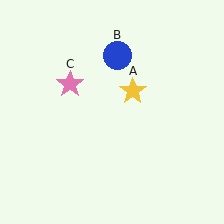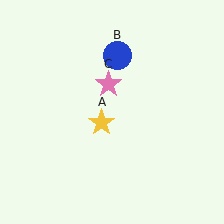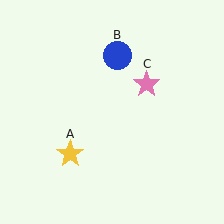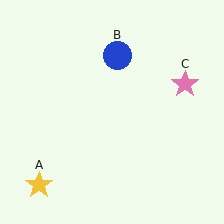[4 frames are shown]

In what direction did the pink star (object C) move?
The pink star (object C) moved right.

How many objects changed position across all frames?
2 objects changed position: yellow star (object A), pink star (object C).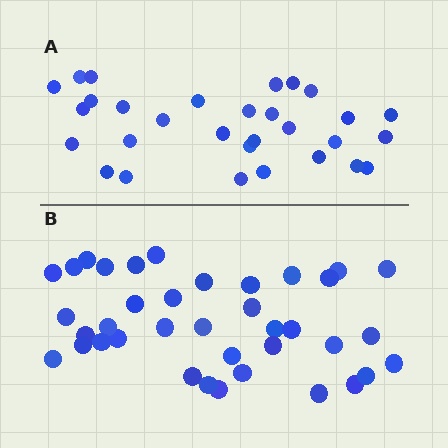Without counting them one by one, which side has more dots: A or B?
Region B (the bottom region) has more dots.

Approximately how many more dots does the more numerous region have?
Region B has roughly 8 or so more dots than region A.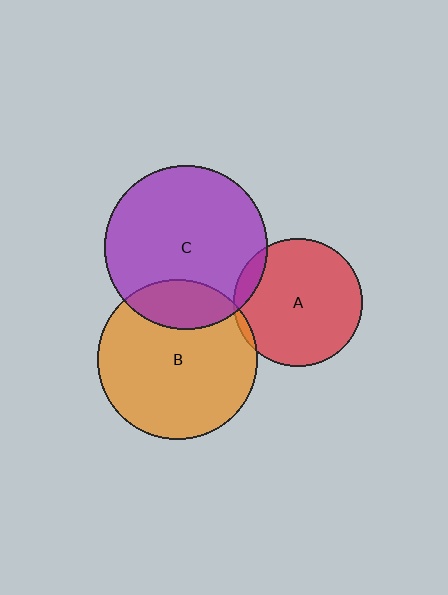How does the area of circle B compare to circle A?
Approximately 1.6 times.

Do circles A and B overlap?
Yes.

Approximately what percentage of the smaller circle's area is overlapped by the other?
Approximately 5%.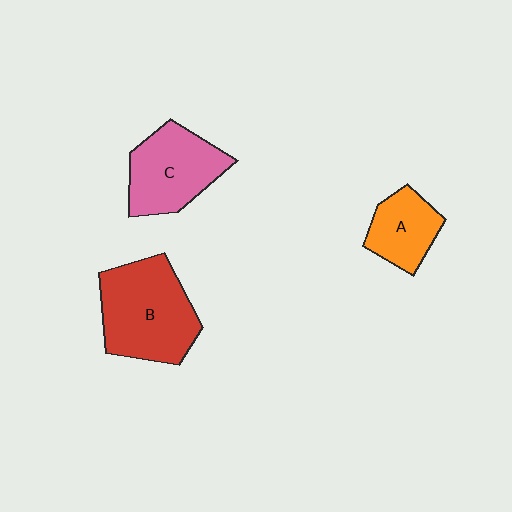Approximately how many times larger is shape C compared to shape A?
Approximately 1.5 times.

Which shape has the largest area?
Shape B (red).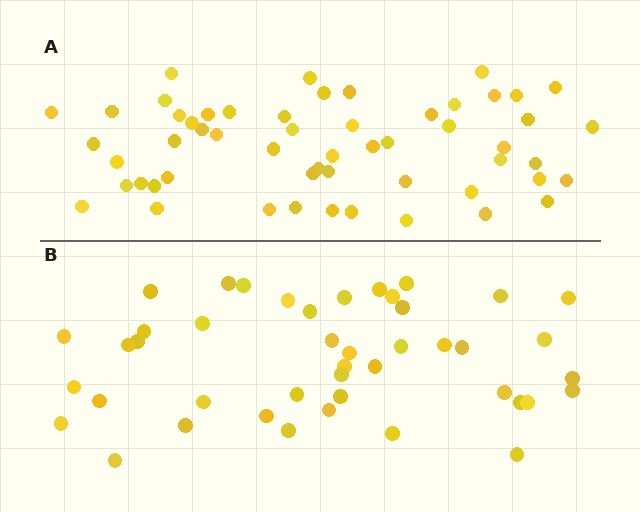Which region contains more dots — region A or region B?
Region A (the top region) has more dots.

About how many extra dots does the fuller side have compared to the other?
Region A has roughly 12 or so more dots than region B.